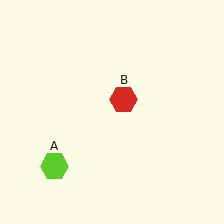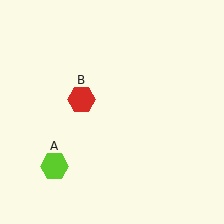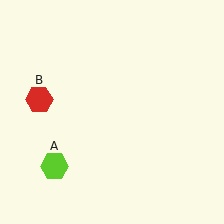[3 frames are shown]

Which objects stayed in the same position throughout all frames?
Lime hexagon (object A) remained stationary.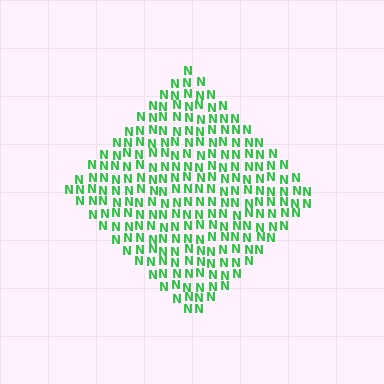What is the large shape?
The large shape is a diamond.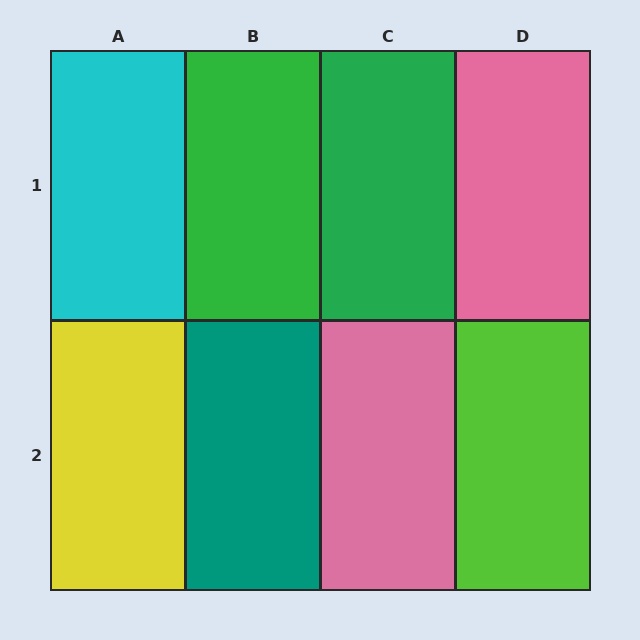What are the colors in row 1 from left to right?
Cyan, green, green, pink.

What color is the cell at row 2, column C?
Pink.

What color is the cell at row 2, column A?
Yellow.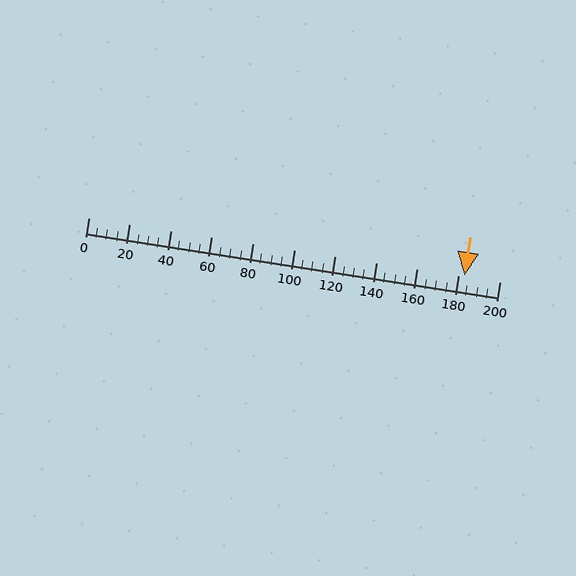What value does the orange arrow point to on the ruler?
The orange arrow points to approximately 183.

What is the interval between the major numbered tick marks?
The major tick marks are spaced 20 units apart.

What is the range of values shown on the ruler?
The ruler shows values from 0 to 200.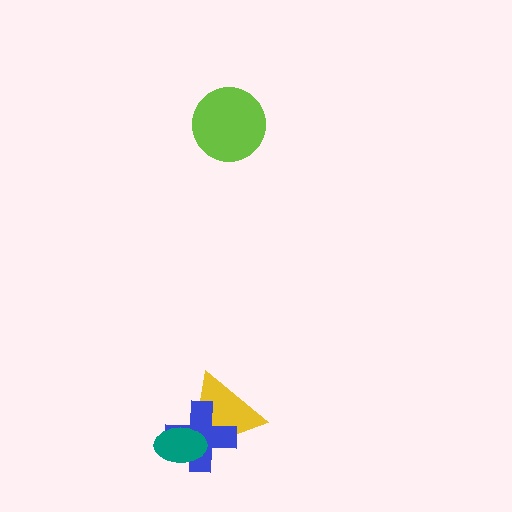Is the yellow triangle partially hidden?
Yes, it is partially covered by another shape.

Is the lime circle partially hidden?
No, no other shape covers it.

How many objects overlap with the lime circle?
0 objects overlap with the lime circle.